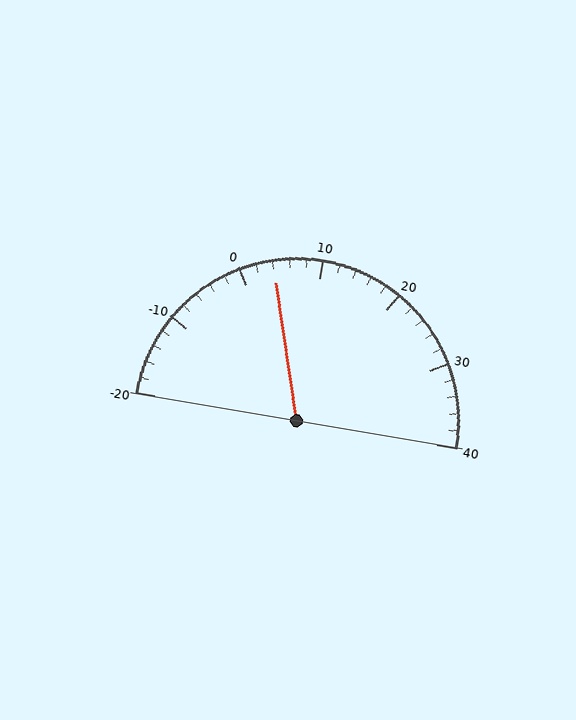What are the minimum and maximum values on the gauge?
The gauge ranges from -20 to 40.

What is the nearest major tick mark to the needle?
The nearest major tick mark is 0.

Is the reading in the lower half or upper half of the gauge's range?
The reading is in the lower half of the range (-20 to 40).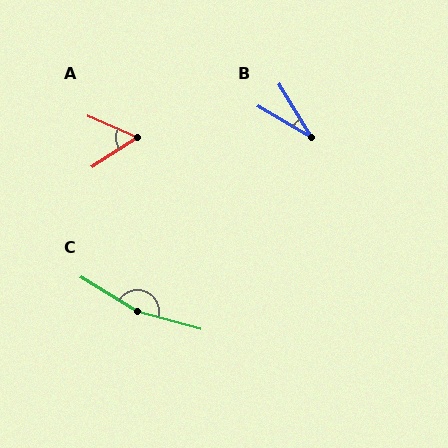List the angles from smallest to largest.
B (28°), A (56°), C (164°).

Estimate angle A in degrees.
Approximately 56 degrees.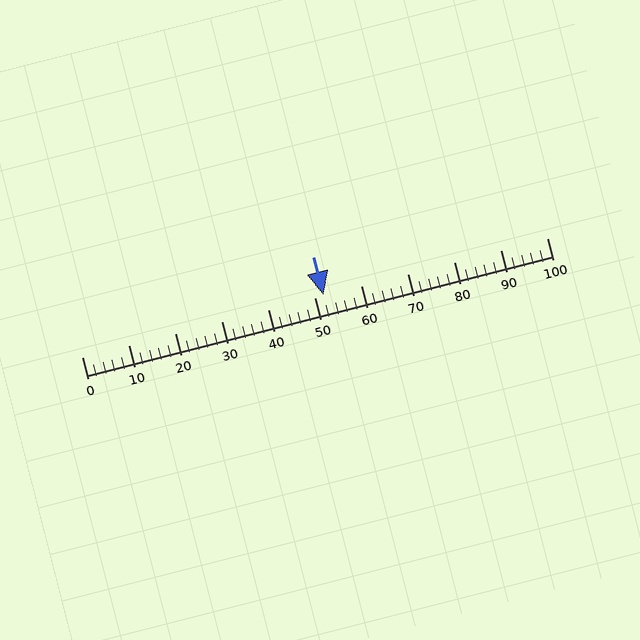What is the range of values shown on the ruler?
The ruler shows values from 0 to 100.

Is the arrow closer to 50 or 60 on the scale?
The arrow is closer to 50.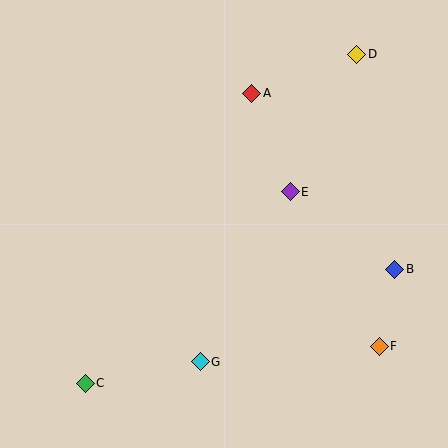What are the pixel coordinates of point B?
Point B is at (395, 269).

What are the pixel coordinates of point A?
Point A is at (252, 93).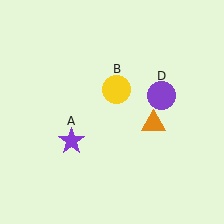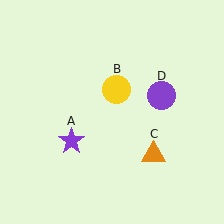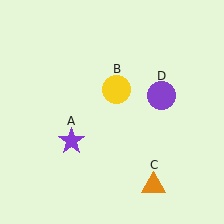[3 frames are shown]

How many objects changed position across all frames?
1 object changed position: orange triangle (object C).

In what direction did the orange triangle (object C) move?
The orange triangle (object C) moved down.